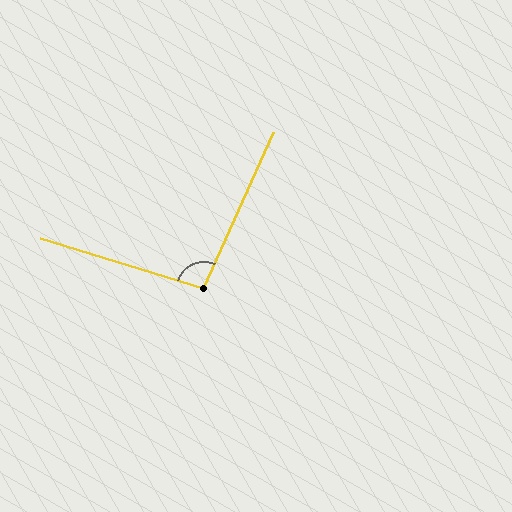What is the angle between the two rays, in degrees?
Approximately 97 degrees.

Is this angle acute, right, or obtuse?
It is obtuse.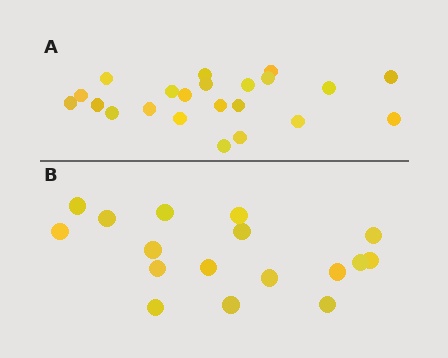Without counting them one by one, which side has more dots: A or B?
Region A (the top region) has more dots.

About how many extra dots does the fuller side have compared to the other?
Region A has about 5 more dots than region B.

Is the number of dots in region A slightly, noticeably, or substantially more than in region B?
Region A has noticeably more, but not dramatically so. The ratio is roughly 1.3 to 1.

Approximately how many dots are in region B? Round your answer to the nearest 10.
About 20 dots. (The exact count is 17, which rounds to 20.)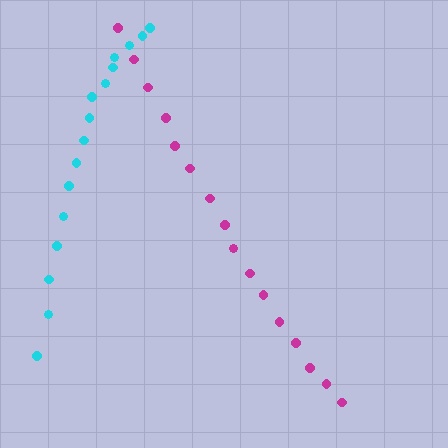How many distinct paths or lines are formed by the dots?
There are 2 distinct paths.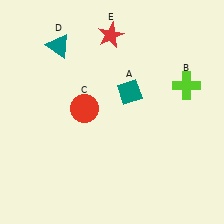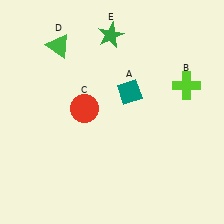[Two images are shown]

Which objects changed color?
D changed from teal to green. E changed from red to green.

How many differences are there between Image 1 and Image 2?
There are 2 differences between the two images.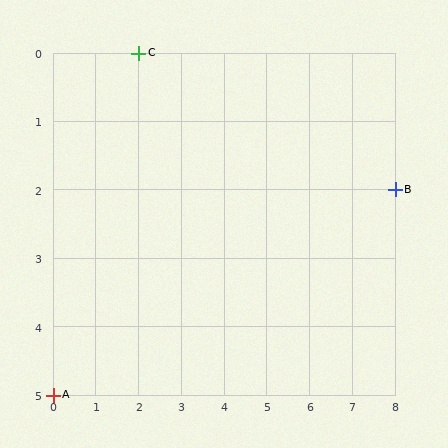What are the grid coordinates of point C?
Point C is at grid coordinates (2, 0).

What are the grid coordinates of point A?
Point A is at grid coordinates (0, 5).